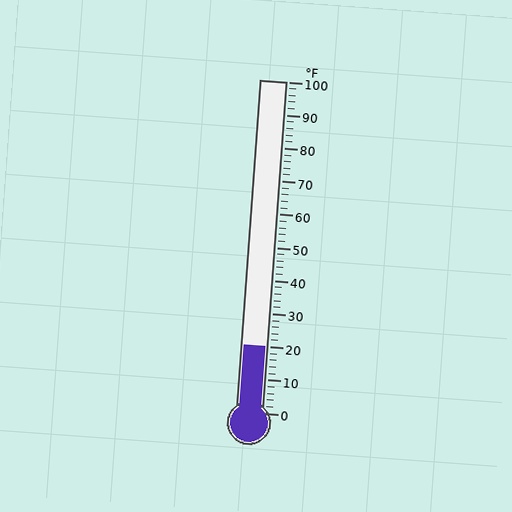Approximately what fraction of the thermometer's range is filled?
The thermometer is filled to approximately 20% of its range.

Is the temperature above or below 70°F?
The temperature is below 70°F.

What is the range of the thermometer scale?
The thermometer scale ranges from 0°F to 100°F.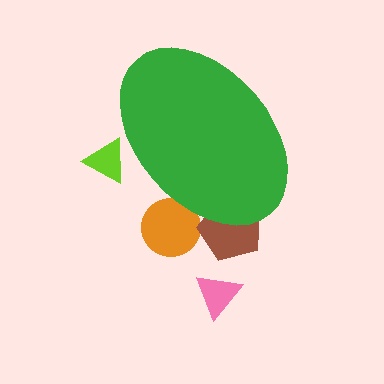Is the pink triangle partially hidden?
No, the pink triangle is fully visible.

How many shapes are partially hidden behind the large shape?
3 shapes are partially hidden.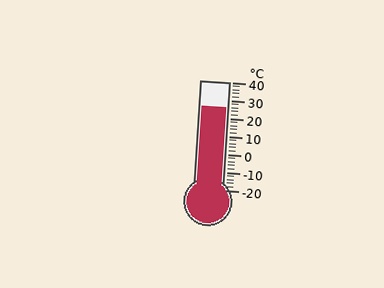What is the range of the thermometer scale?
The thermometer scale ranges from -20°C to 40°C.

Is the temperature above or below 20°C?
The temperature is above 20°C.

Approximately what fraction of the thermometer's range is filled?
The thermometer is filled to approximately 75% of its range.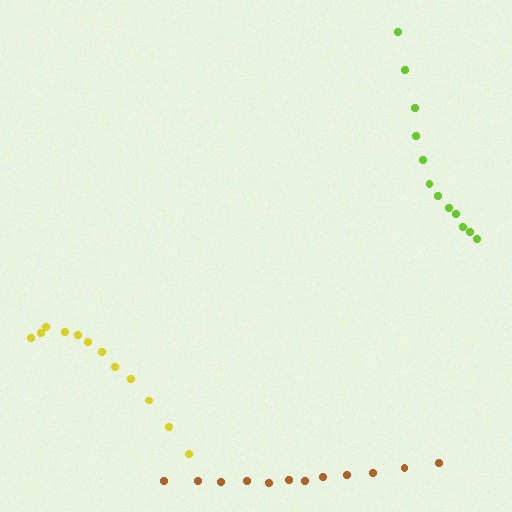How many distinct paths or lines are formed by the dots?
There are 3 distinct paths.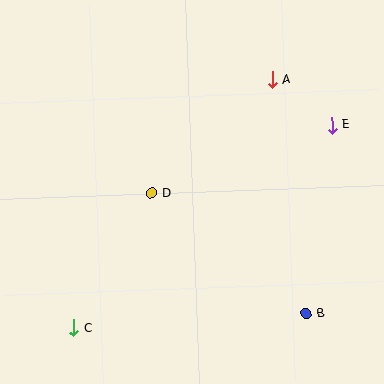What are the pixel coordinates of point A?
Point A is at (272, 80).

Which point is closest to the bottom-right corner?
Point B is closest to the bottom-right corner.